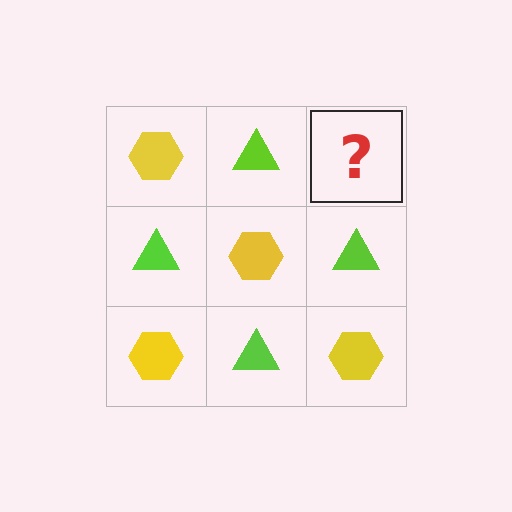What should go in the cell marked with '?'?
The missing cell should contain a yellow hexagon.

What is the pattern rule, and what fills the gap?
The rule is that it alternates yellow hexagon and lime triangle in a checkerboard pattern. The gap should be filled with a yellow hexagon.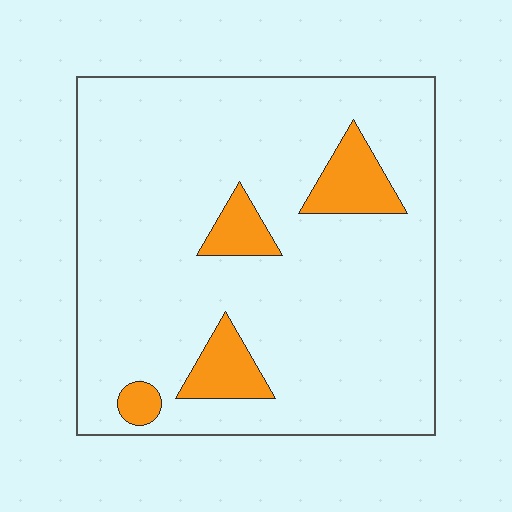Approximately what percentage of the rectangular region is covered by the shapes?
Approximately 10%.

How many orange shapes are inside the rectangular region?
4.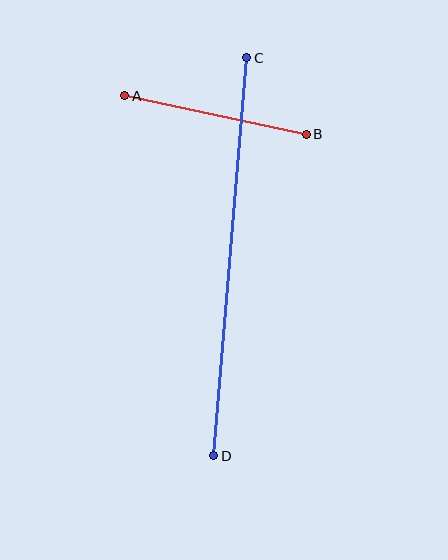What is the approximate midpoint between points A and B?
The midpoint is at approximately (215, 115) pixels.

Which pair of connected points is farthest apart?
Points C and D are farthest apart.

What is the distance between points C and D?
The distance is approximately 400 pixels.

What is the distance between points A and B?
The distance is approximately 185 pixels.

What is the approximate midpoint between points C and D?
The midpoint is at approximately (230, 257) pixels.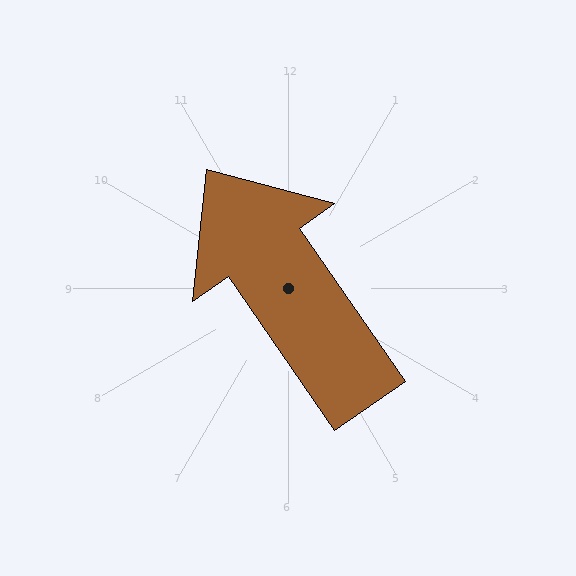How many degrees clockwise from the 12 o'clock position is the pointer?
Approximately 325 degrees.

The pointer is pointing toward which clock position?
Roughly 11 o'clock.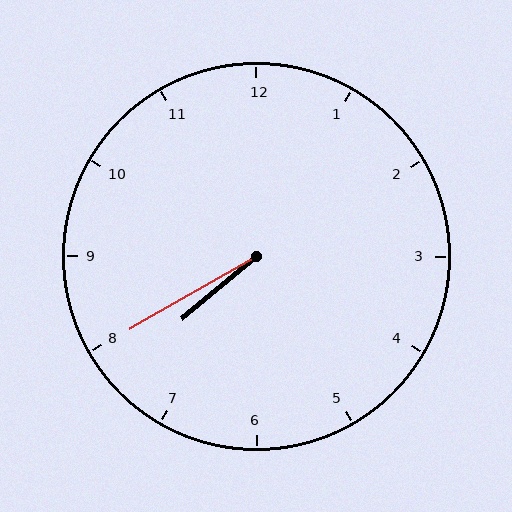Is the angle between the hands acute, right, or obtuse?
It is acute.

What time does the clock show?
7:40.